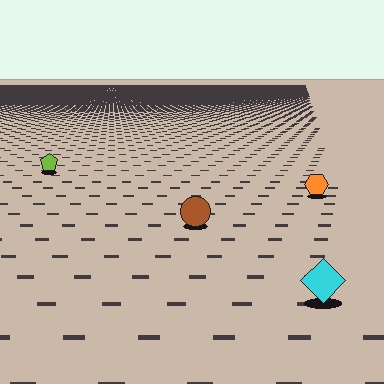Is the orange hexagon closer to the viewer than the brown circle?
No. The brown circle is closer — you can tell from the texture gradient: the ground texture is coarser near it.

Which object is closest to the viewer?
The cyan diamond is closest. The texture marks near it are larger and more spread out.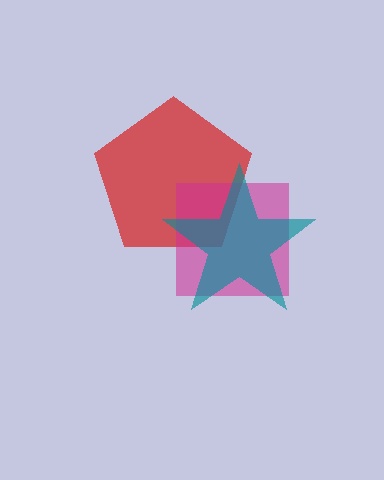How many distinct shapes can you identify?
There are 3 distinct shapes: a red pentagon, a magenta square, a teal star.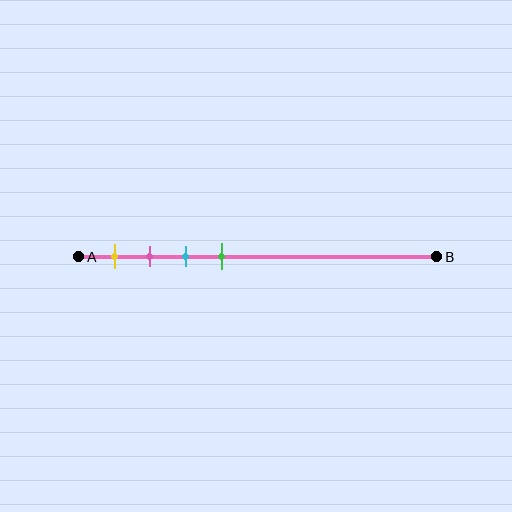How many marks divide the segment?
There are 4 marks dividing the segment.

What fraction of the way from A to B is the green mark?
The green mark is approximately 40% (0.4) of the way from A to B.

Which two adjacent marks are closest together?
The pink and cyan marks are the closest adjacent pair.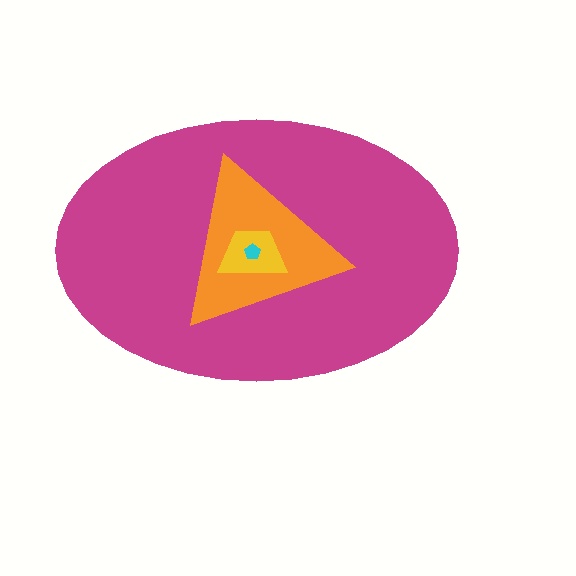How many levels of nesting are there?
4.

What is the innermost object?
The cyan pentagon.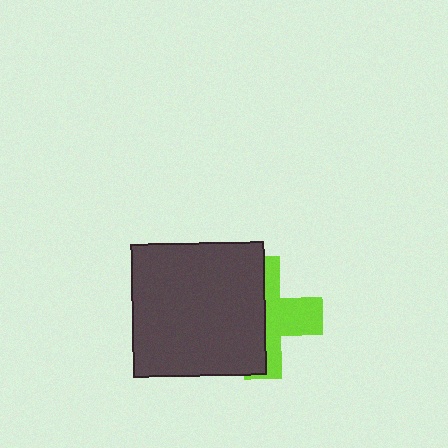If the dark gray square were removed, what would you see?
You would see the complete lime cross.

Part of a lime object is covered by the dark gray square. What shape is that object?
It is a cross.